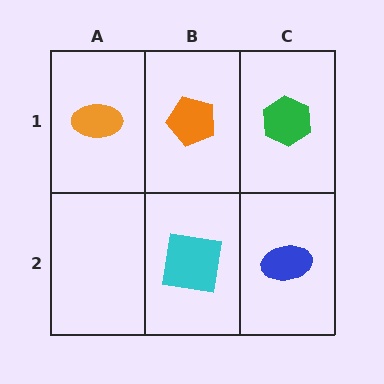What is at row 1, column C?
A green hexagon.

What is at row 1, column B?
An orange pentagon.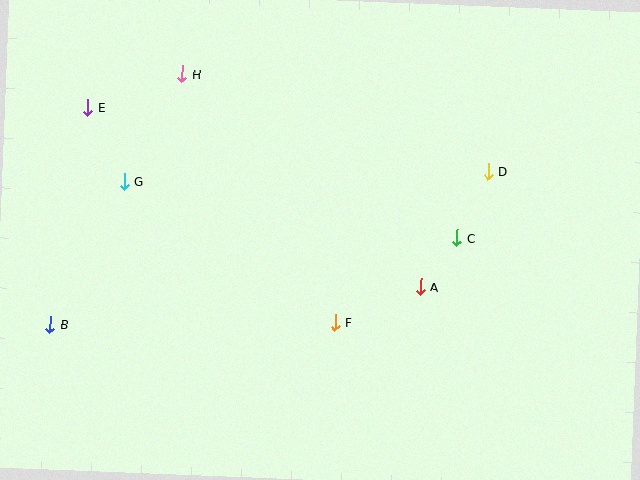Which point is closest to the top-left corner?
Point E is closest to the top-left corner.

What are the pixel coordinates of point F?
Point F is at (335, 322).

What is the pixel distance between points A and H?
The distance between A and H is 319 pixels.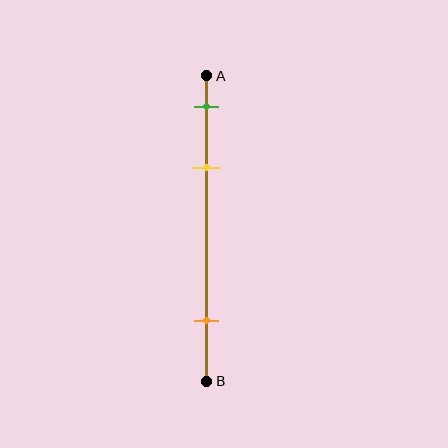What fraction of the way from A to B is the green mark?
The green mark is approximately 10% (0.1) of the way from A to B.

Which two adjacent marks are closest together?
The green and yellow marks are the closest adjacent pair.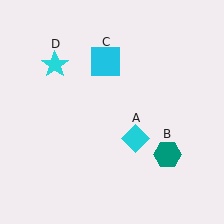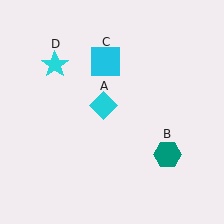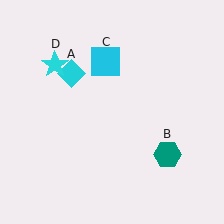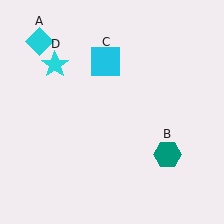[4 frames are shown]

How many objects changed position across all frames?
1 object changed position: cyan diamond (object A).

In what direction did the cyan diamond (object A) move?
The cyan diamond (object A) moved up and to the left.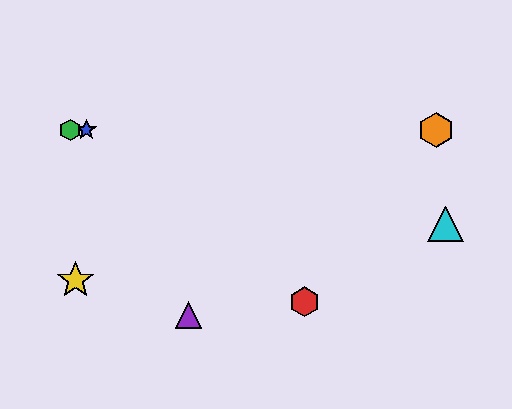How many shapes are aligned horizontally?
3 shapes (the blue star, the green hexagon, the orange hexagon) are aligned horizontally.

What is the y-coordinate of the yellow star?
The yellow star is at y≈280.